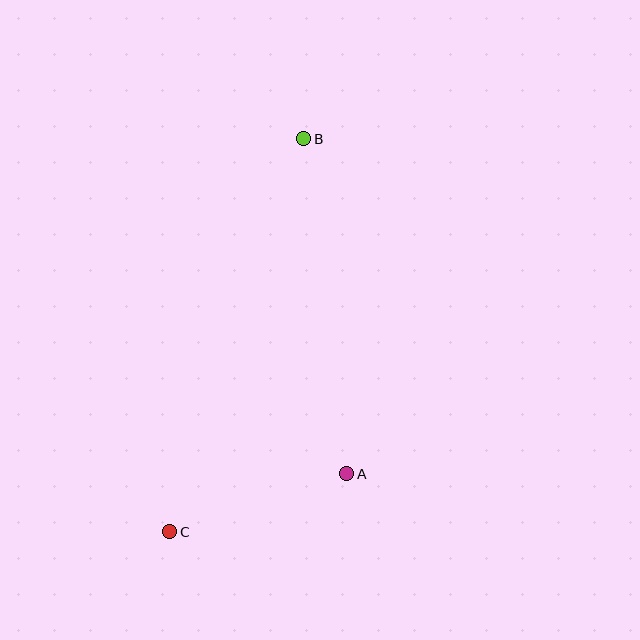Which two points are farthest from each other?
Points B and C are farthest from each other.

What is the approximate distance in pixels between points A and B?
The distance between A and B is approximately 338 pixels.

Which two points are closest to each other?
Points A and C are closest to each other.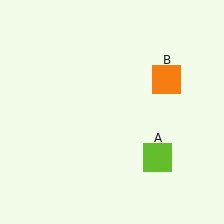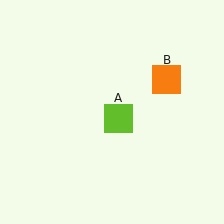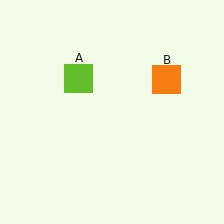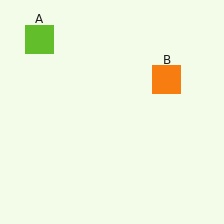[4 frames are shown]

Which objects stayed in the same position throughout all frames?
Orange square (object B) remained stationary.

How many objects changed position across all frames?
1 object changed position: lime square (object A).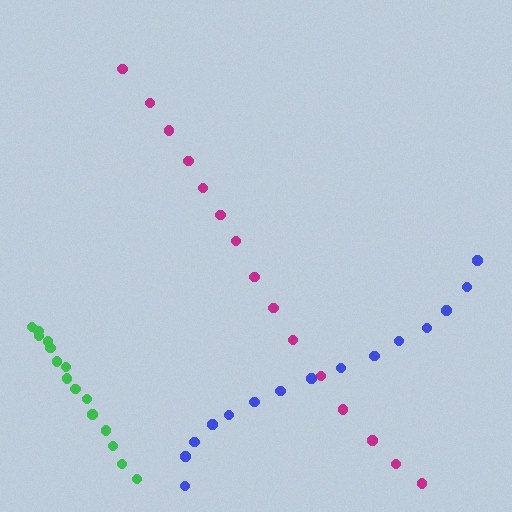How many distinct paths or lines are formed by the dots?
There are 3 distinct paths.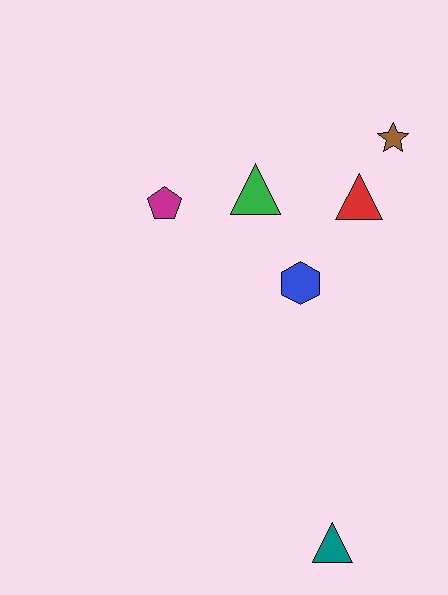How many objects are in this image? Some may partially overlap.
There are 6 objects.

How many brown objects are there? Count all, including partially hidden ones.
There is 1 brown object.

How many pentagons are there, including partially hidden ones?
There is 1 pentagon.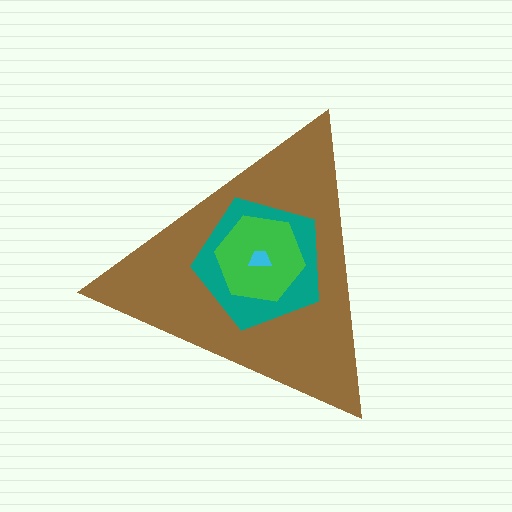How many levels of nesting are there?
4.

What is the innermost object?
The cyan trapezoid.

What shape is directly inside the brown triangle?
The teal pentagon.